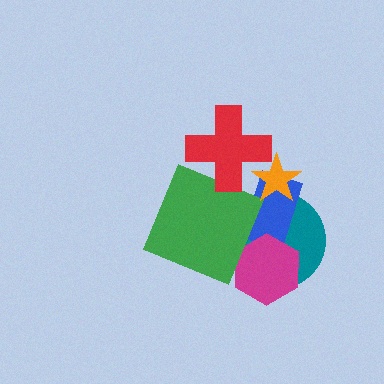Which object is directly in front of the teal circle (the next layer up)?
The blue rectangle is directly in front of the teal circle.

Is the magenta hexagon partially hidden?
No, no other shape covers it.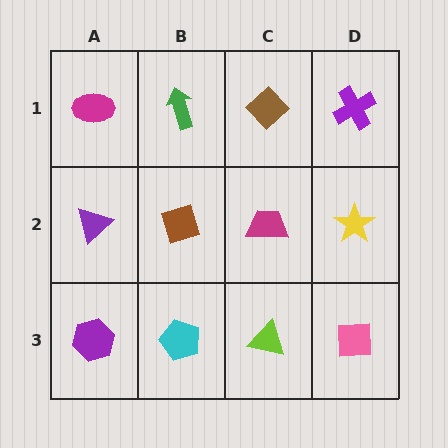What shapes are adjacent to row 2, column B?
A green arrow (row 1, column B), a cyan pentagon (row 3, column B), a purple triangle (row 2, column A), a magenta trapezoid (row 2, column C).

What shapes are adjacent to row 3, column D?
A yellow star (row 2, column D), a lime triangle (row 3, column C).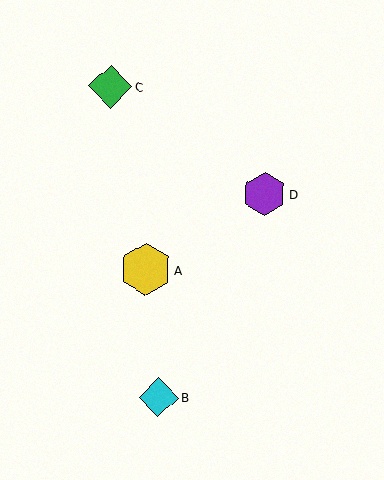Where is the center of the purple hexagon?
The center of the purple hexagon is at (264, 194).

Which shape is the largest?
The yellow hexagon (labeled A) is the largest.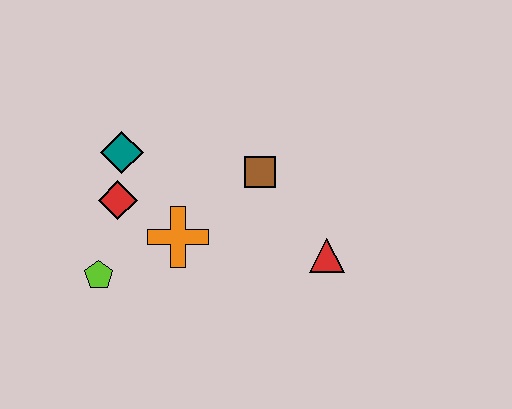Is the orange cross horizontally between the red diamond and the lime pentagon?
No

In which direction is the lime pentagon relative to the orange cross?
The lime pentagon is to the left of the orange cross.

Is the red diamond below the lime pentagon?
No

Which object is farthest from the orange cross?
The red triangle is farthest from the orange cross.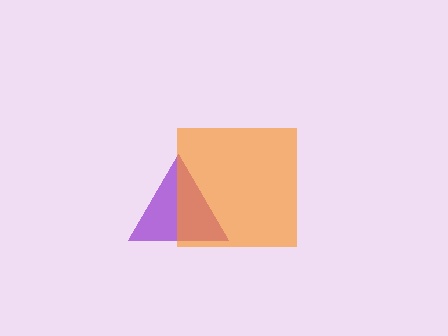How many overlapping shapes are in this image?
There are 2 overlapping shapes in the image.